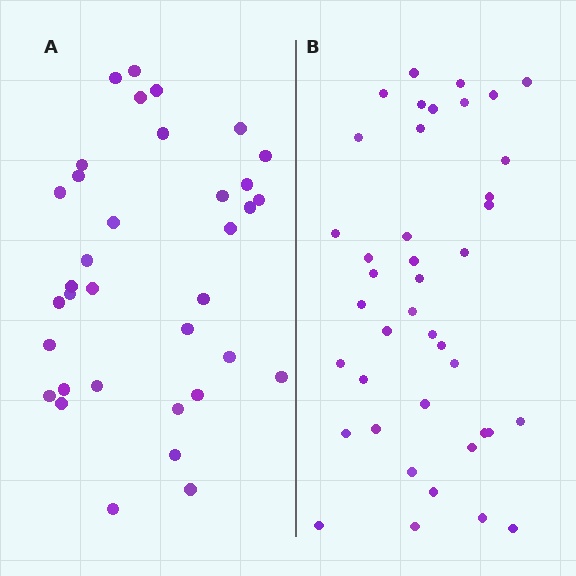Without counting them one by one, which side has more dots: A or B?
Region B (the right region) has more dots.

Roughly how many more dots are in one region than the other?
Region B has about 6 more dots than region A.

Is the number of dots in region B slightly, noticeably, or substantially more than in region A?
Region B has only slightly more — the two regions are fairly close. The ratio is roughly 1.2 to 1.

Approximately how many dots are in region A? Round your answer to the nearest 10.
About 40 dots. (The exact count is 35, which rounds to 40.)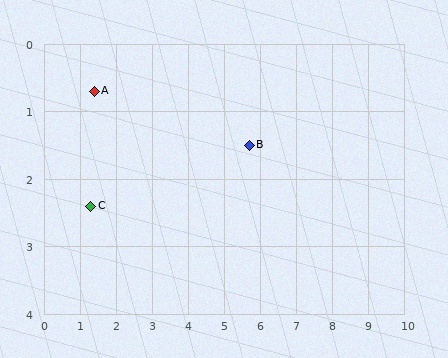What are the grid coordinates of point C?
Point C is at approximately (1.3, 2.4).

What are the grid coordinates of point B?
Point B is at approximately (5.7, 1.5).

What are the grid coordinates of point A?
Point A is at approximately (1.4, 0.7).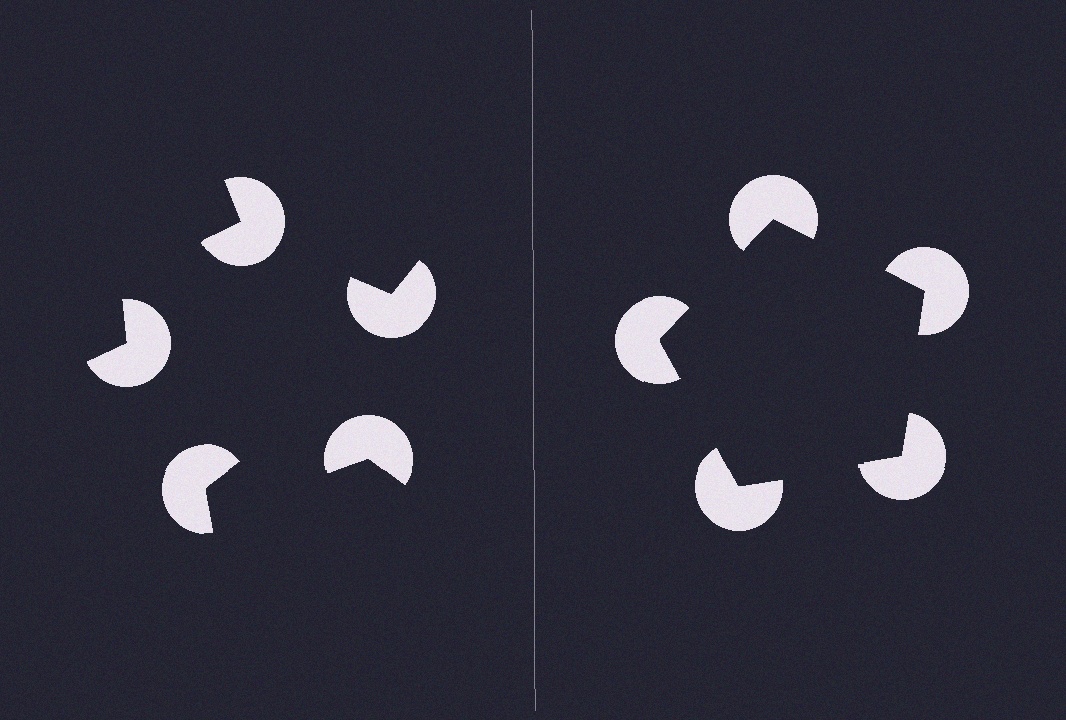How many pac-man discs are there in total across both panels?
10 — 5 on each side.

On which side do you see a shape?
An illusory pentagon appears on the right side. On the left side the wedge cuts are rotated, so no coherent shape forms.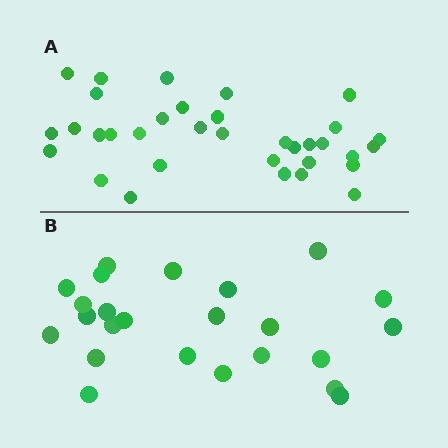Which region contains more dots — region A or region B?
Region A (the top region) has more dots.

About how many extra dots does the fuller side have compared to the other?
Region A has roughly 10 or so more dots than region B.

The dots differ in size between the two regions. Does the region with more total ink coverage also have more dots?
No. Region B has more total ink coverage because its dots are larger, but region A actually contains more individual dots. Total area can be misleading — the number of items is what matters here.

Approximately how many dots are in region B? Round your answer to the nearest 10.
About 20 dots. (The exact count is 24, which rounds to 20.)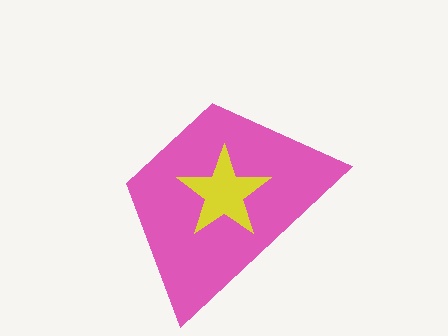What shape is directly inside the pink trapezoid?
The yellow star.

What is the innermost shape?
The yellow star.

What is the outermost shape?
The pink trapezoid.